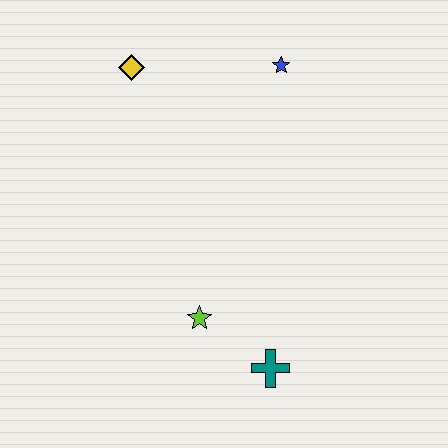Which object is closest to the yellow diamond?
The blue star is closest to the yellow diamond.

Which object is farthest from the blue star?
The teal cross is farthest from the blue star.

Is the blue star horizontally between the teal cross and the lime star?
No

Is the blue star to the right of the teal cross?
Yes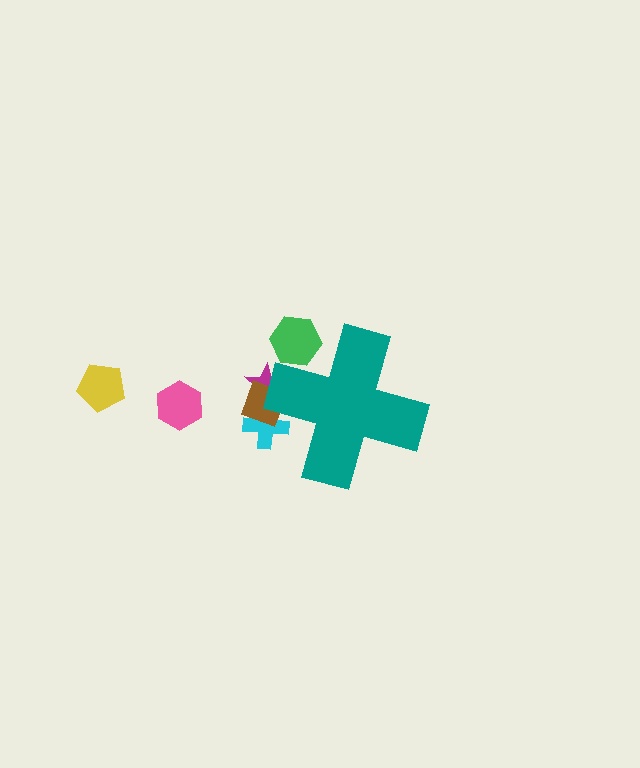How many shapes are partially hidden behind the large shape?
4 shapes are partially hidden.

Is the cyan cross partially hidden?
Yes, the cyan cross is partially hidden behind the teal cross.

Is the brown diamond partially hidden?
Yes, the brown diamond is partially hidden behind the teal cross.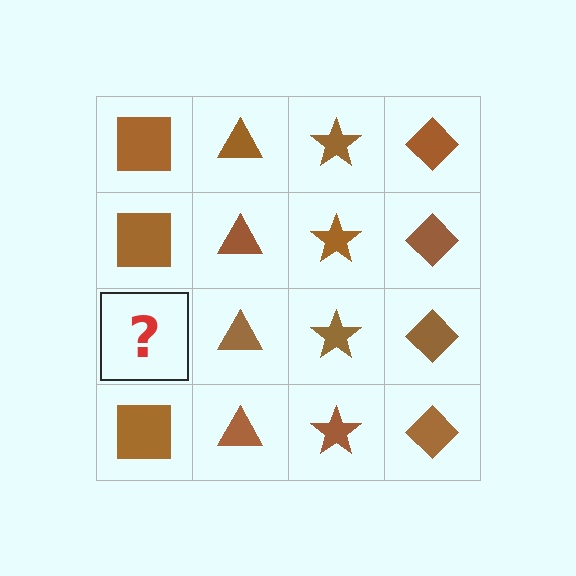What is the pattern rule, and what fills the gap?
The rule is that each column has a consistent shape. The gap should be filled with a brown square.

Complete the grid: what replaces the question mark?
The question mark should be replaced with a brown square.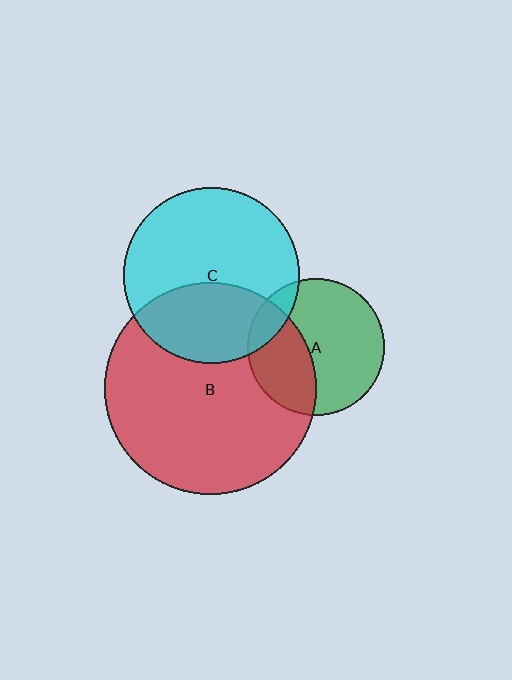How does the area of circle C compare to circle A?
Approximately 1.7 times.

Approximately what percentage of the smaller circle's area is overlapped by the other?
Approximately 15%.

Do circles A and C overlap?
Yes.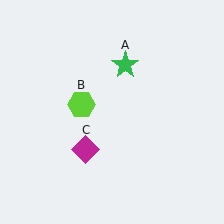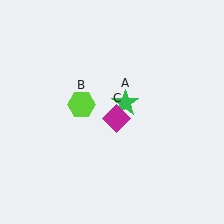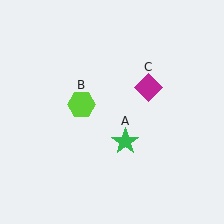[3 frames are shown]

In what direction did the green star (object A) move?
The green star (object A) moved down.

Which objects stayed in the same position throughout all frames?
Lime hexagon (object B) remained stationary.